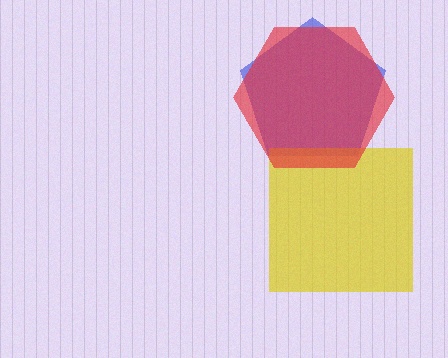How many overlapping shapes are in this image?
There are 3 overlapping shapes in the image.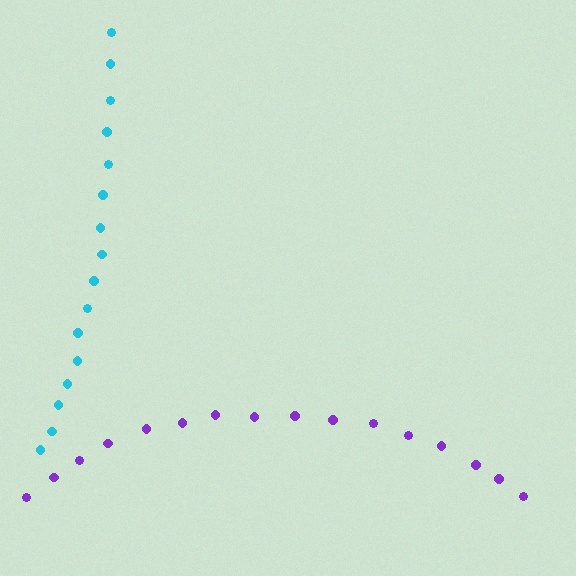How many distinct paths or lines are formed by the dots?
There are 2 distinct paths.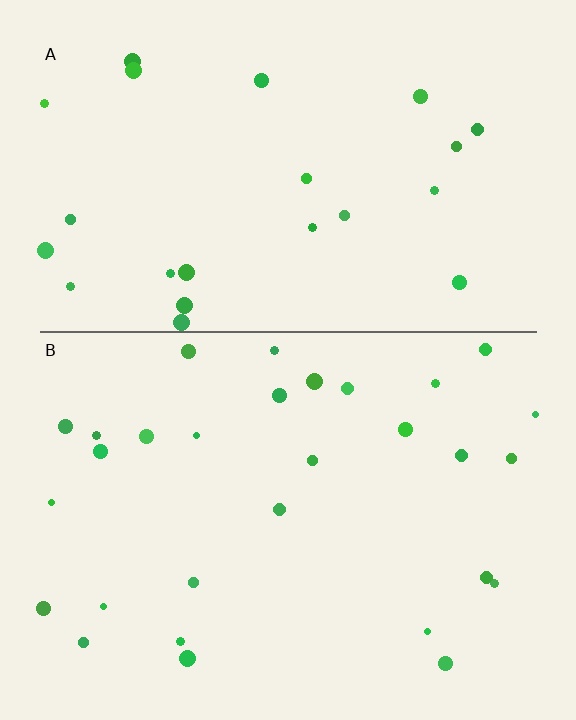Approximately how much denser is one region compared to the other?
Approximately 1.3× — region B over region A.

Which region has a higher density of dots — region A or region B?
B (the bottom).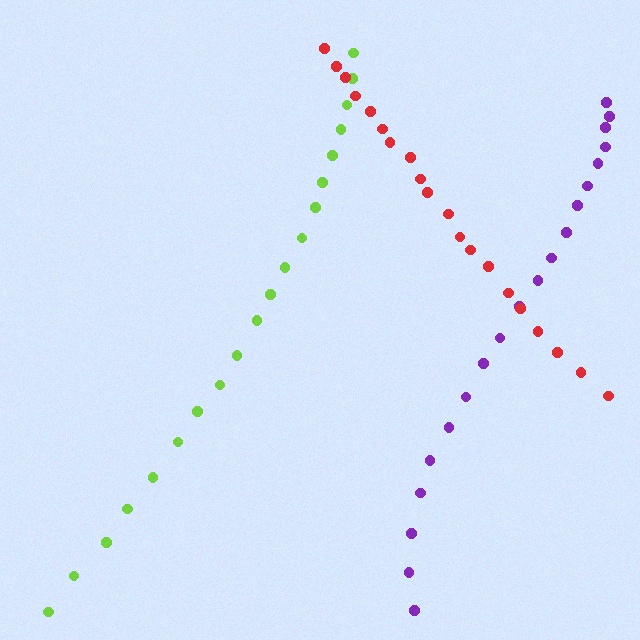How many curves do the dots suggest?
There are 3 distinct paths.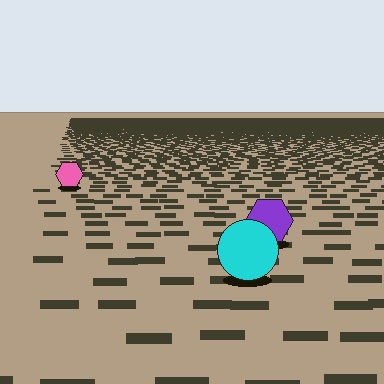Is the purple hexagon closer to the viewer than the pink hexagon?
Yes. The purple hexagon is closer — you can tell from the texture gradient: the ground texture is coarser near it.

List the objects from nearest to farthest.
From nearest to farthest: the cyan circle, the purple hexagon, the pink hexagon.